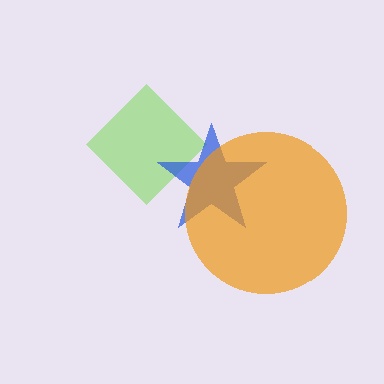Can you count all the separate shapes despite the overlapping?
Yes, there are 3 separate shapes.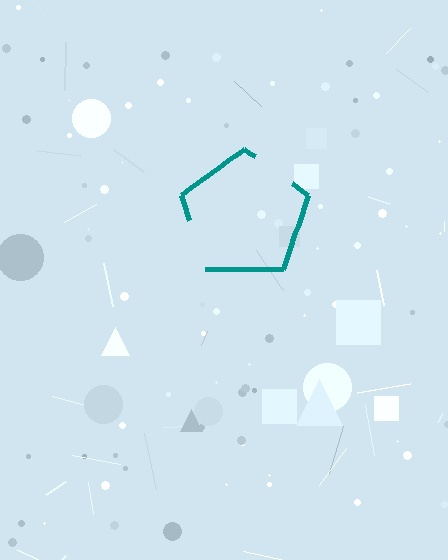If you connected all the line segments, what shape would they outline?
They would outline a pentagon.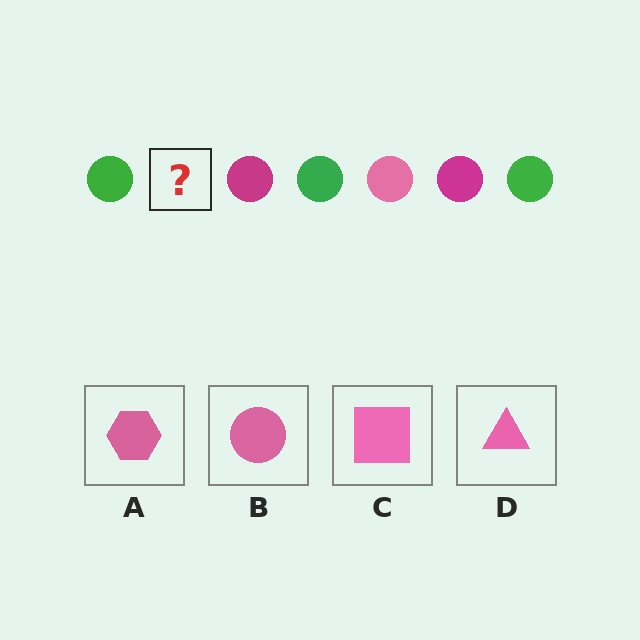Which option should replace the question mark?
Option B.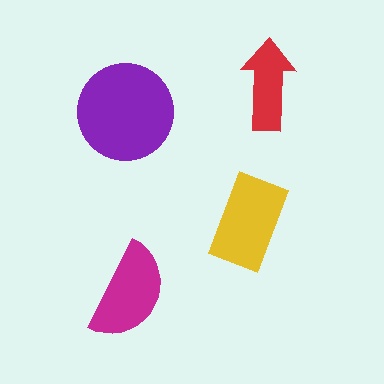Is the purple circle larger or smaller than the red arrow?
Larger.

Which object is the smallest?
The red arrow.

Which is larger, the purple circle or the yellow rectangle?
The purple circle.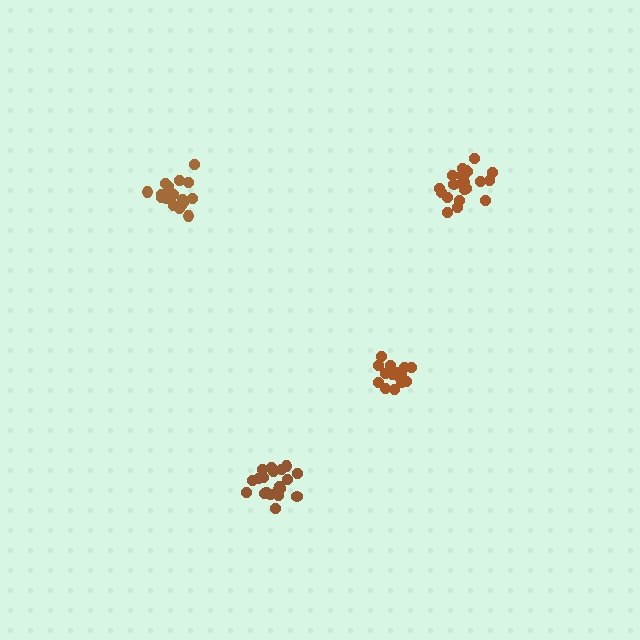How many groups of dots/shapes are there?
There are 4 groups.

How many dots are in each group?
Group 1: 18 dots, Group 2: 16 dots, Group 3: 20 dots, Group 4: 21 dots (75 total).